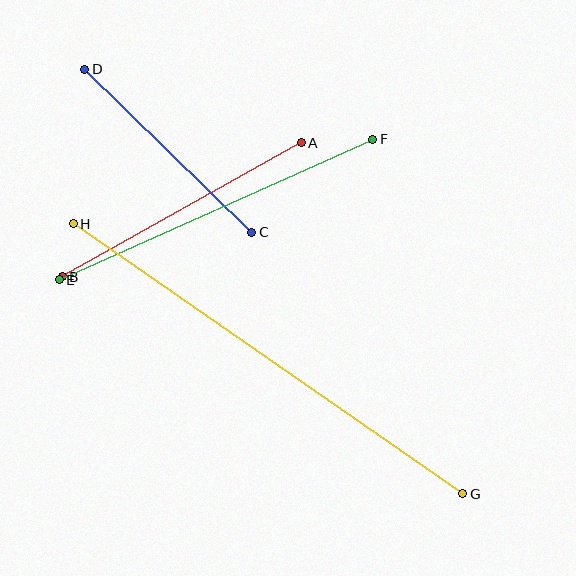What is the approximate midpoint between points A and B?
The midpoint is at approximately (182, 210) pixels.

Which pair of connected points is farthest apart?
Points G and H are farthest apart.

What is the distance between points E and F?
The distance is approximately 344 pixels.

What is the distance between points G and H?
The distance is approximately 474 pixels.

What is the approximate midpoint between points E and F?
The midpoint is at approximately (216, 210) pixels.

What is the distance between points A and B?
The distance is approximately 274 pixels.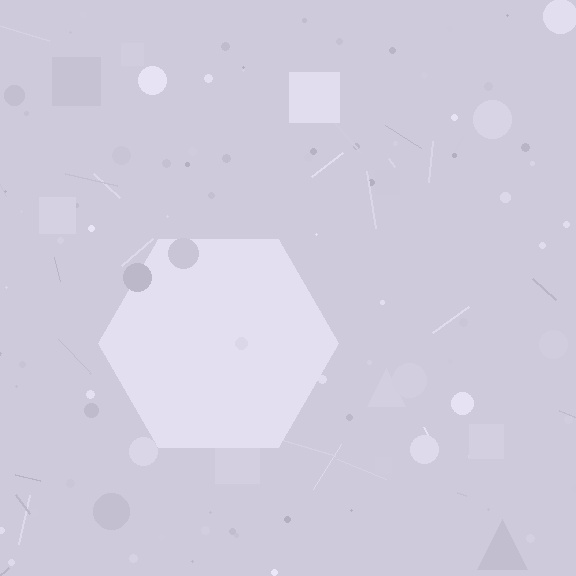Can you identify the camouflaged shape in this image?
The camouflaged shape is a hexagon.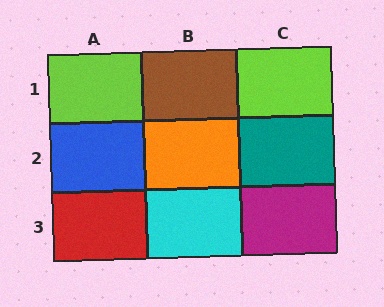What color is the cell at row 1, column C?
Lime.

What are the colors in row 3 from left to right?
Red, cyan, magenta.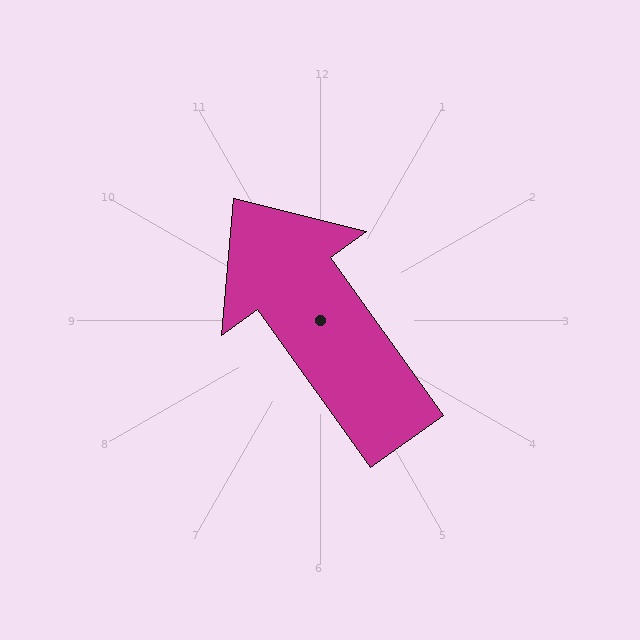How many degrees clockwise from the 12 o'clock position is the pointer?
Approximately 324 degrees.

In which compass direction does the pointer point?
Northwest.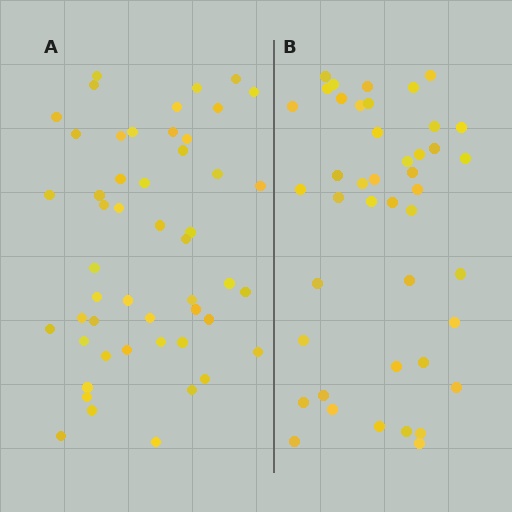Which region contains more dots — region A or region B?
Region A (the left region) has more dots.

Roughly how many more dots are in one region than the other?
Region A has roughly 8 or so more dots than region B.